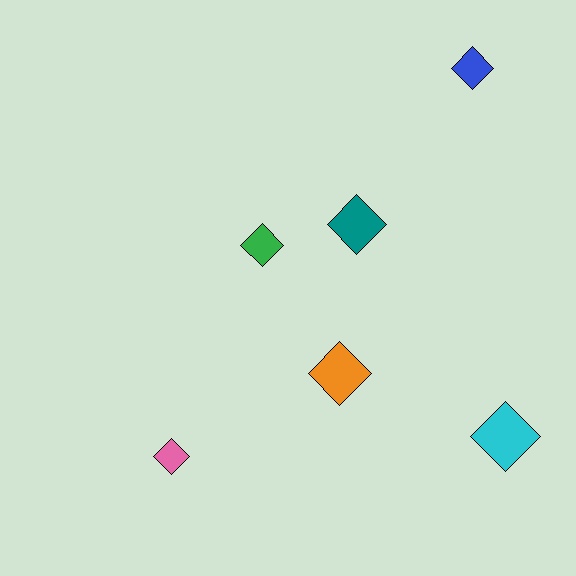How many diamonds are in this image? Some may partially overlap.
There are 6 diamonds.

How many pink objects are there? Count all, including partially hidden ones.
There is 1 pink object.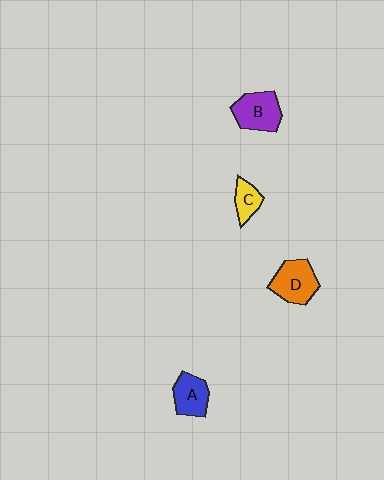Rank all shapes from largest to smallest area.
From largest to smallest: D (orange), B (purple), A (blue), C (yellow).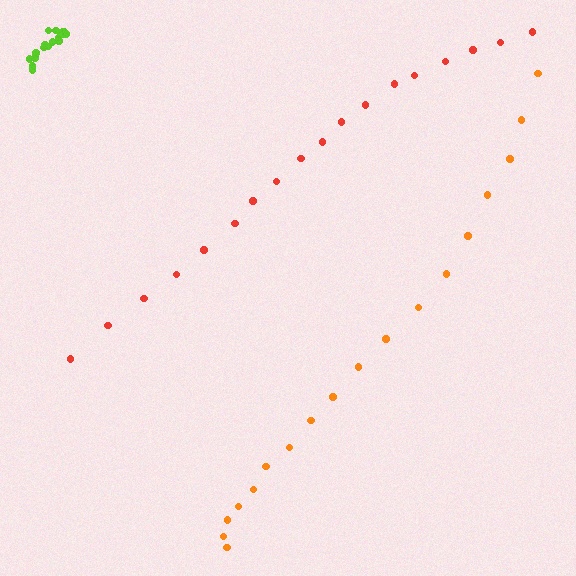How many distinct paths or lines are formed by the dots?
There are 3 distinct paths.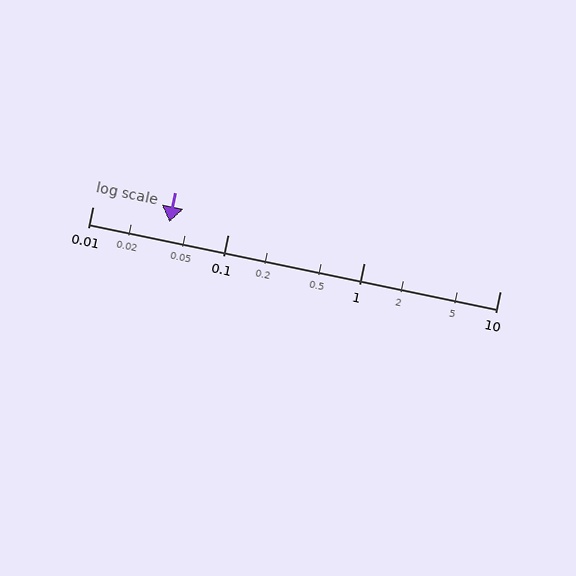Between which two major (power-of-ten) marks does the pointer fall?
The pointer is between 0.01 and 0.1.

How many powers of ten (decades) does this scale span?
The scale spans 3 decades, from 0.01 to 10.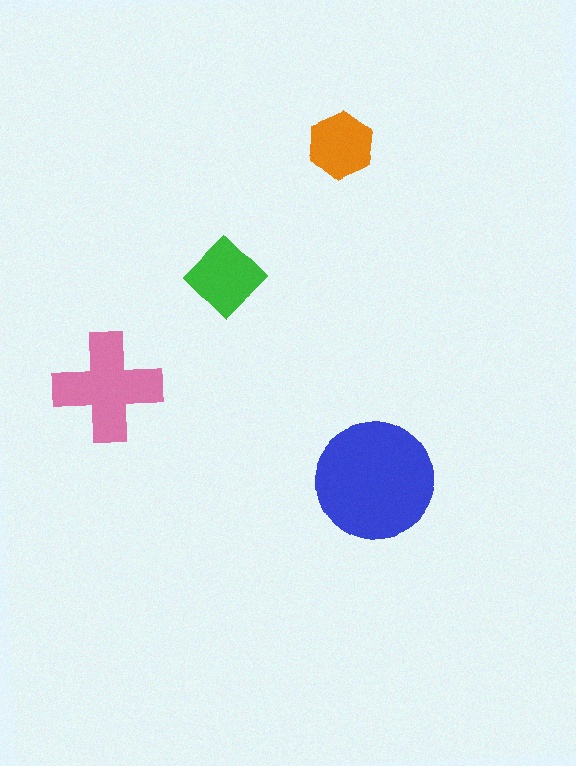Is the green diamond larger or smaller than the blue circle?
Smaller.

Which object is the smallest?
The orange hexagon.